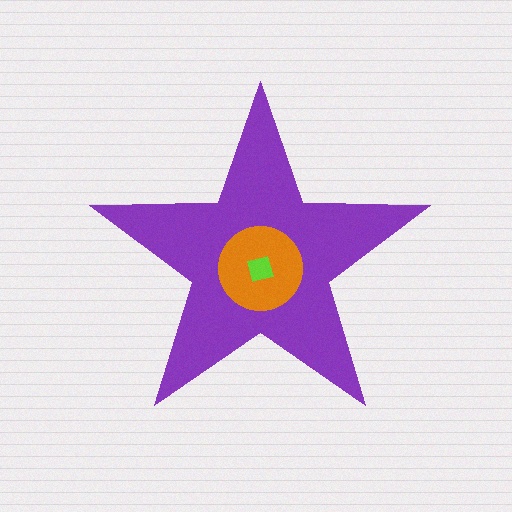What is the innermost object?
The lime square.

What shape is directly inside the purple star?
The orange circle.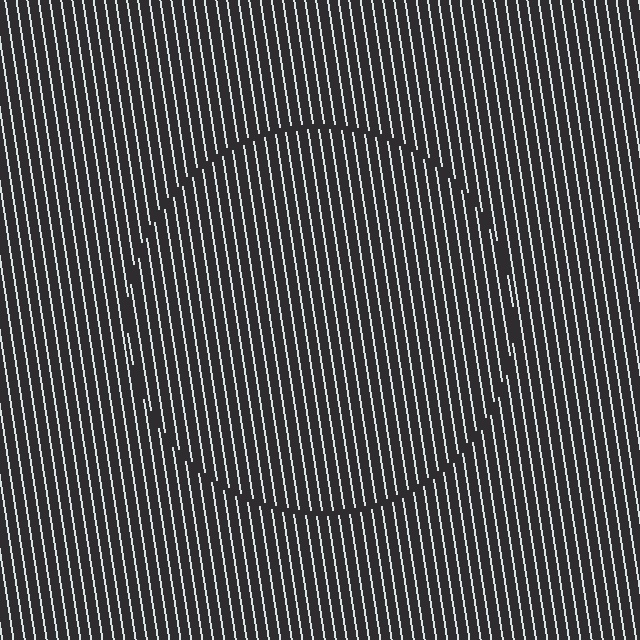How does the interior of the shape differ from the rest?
The interior of the shape contains the same grating, shifted by half a period — the contour is defined by the phase discontinuity where line-ends from the inner and outer gratings abut.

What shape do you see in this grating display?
An illusory circle. The interior of the shape contains the same grating, shifted by half a period — the contour is defined by the phase discontinuity where line-ends from the inner and outer gratings abut.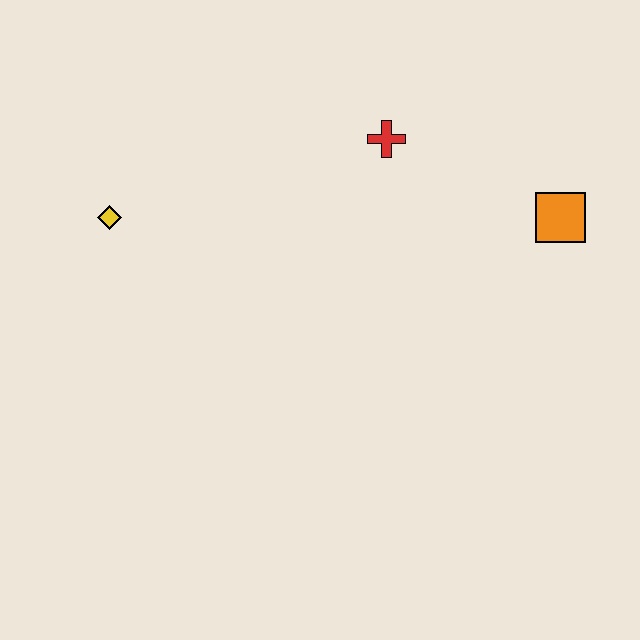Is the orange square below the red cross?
Yes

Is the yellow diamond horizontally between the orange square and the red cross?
No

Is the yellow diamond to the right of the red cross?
No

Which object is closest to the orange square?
The red cross is closest to the orange square.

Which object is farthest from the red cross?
The yellow diamond is farthest from the red cross.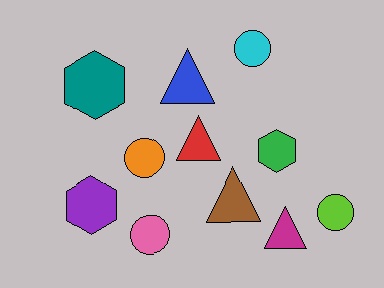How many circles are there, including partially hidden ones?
There are 4 circles.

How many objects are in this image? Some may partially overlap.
There are 11 objects.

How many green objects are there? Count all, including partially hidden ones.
There is 1 green object.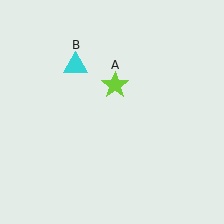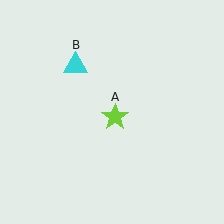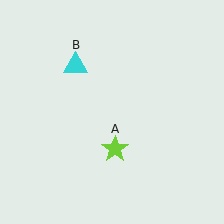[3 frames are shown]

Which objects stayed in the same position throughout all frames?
Cyan triangle (object B) remained stationary.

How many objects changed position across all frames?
1 object changed position: lime star (object A).